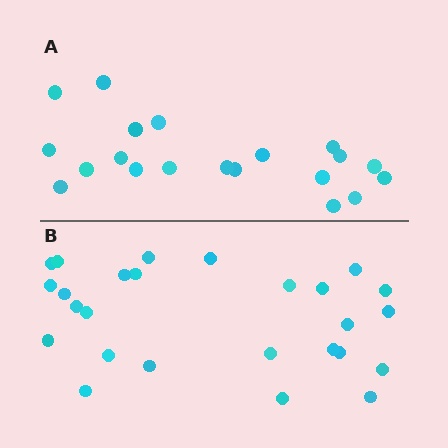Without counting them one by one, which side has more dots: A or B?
Region B (the bottom region) has more dots.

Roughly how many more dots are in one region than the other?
Region B has about 6 more dots than region A.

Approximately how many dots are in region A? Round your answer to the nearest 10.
About 20 dots.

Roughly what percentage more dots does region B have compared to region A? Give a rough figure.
About 30% more.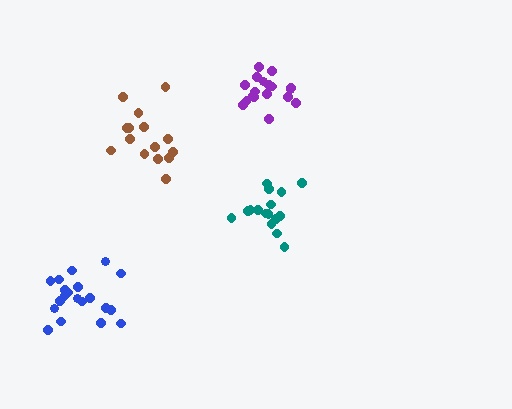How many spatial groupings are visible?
There are 4 spatial groupings.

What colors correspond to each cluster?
The clusters are colored: brown, teal, purple, blue.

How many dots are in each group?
Group 1: 15 dots, Group 2: 16 dots, Group 3: 18 dots, Group 4: 20 dots (69 total).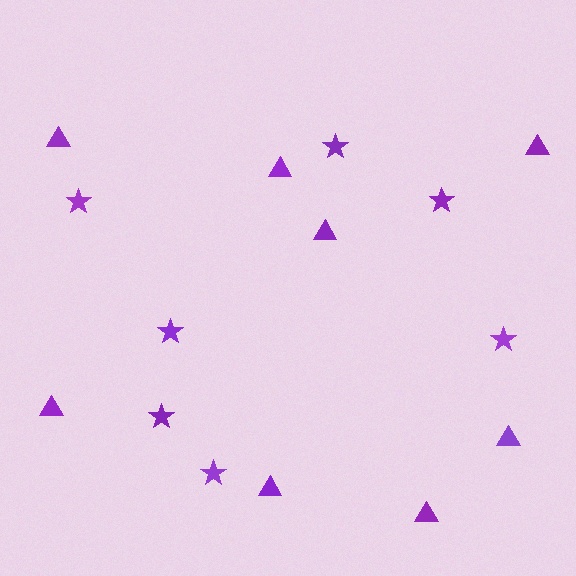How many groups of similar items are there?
There are 2 groups: one group of stars (7) and one group of triangles (8).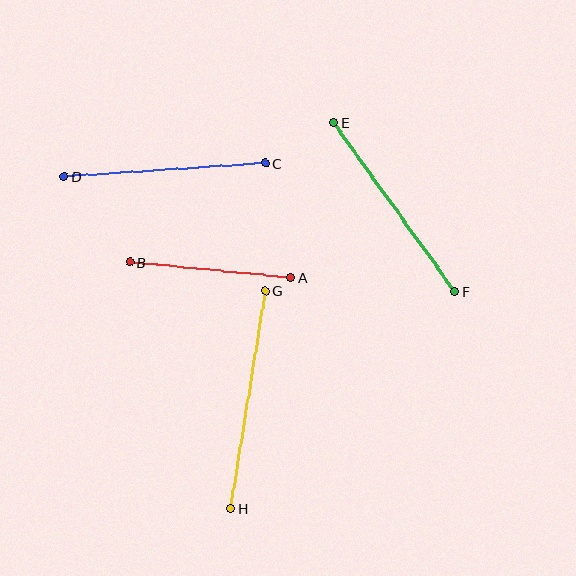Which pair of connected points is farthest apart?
Points G and H are farthest apart.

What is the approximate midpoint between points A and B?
The midpoint is at approximately (210, 270) pixels.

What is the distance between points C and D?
The distance is approximately 201 pixels.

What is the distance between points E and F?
The distance is approximately 208 pixels.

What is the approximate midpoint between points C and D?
The midpoint is at approximately (165, 170) pixels.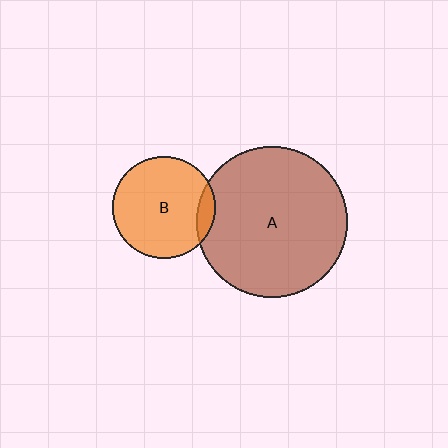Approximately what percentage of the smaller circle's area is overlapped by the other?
Approximately 10%.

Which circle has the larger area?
Circle A (brown).